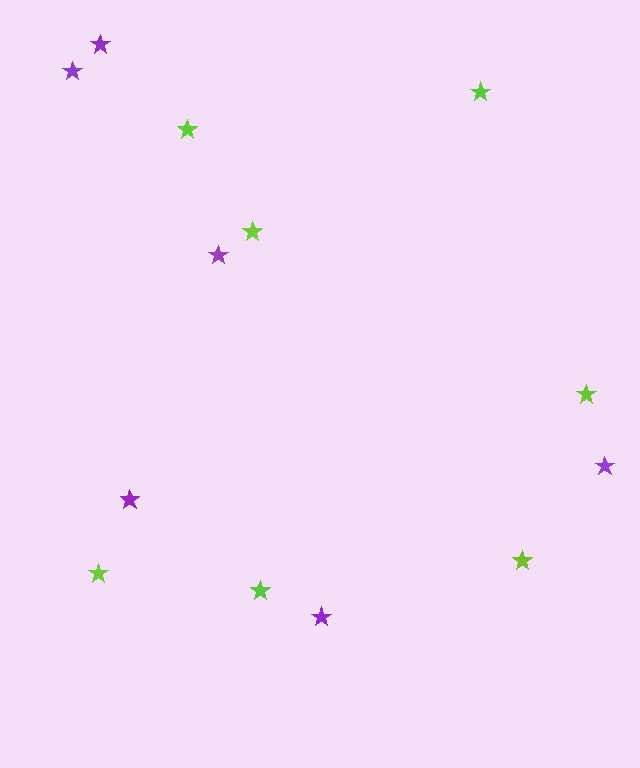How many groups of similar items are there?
There are 2 groups: one group of lime stars (7) and one group of purple stars (6).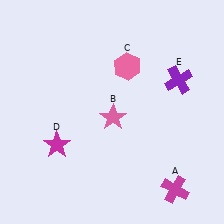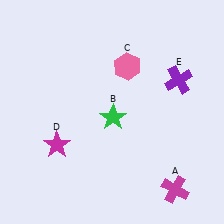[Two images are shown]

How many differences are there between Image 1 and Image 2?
There is 1 difference between the two images.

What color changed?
The star (B) changed from pink in Image 1 to green in Image 2.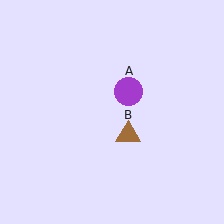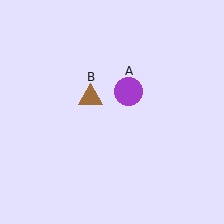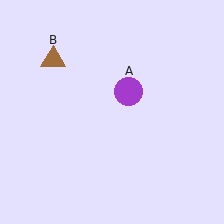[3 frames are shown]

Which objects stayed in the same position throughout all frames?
Purple circle (object A) remained stationary.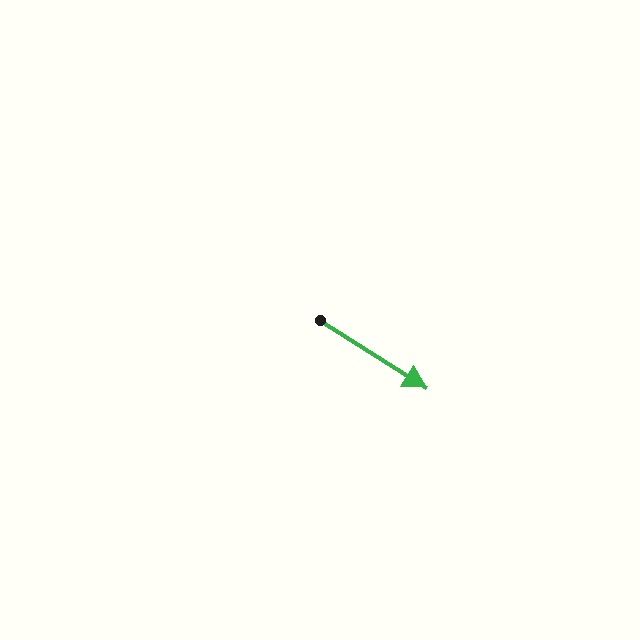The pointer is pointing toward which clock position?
Roughly 4 o'clock.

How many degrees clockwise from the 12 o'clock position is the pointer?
Approximately 123 degrees.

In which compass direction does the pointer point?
Southeast.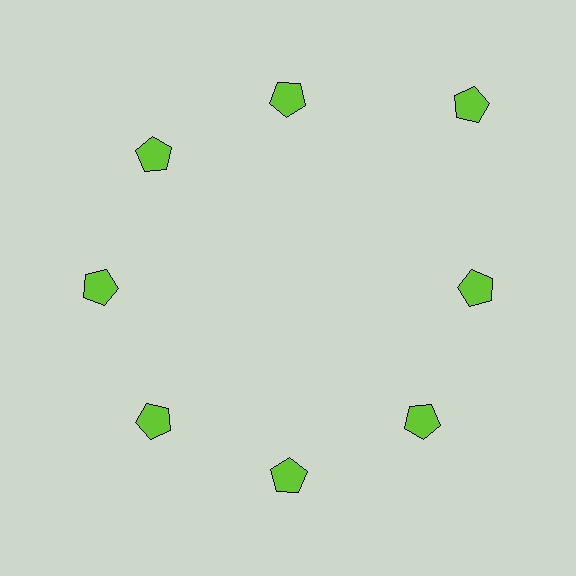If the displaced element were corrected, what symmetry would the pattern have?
It would have 8-fold rotational symmetry — the pattern would map onto itself every 45 degrees.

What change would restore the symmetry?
The symmetry would be restored by moving it inward, back onto the ring so that all 8 pentagons sit at equal angles and equal distance from the center.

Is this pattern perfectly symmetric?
No. The 8 lime pentagons are arranged in a ring, but one element near the 2 o'clock position is pushed outward from the center, breaking the 8-fold rotational symmetry.